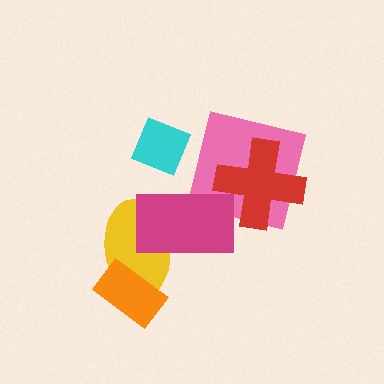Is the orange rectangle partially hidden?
No, no other shape covers it.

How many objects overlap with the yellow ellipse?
2 objects overlap with the yellow ellipse.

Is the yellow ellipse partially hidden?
Yes, it is partially covered by another shape.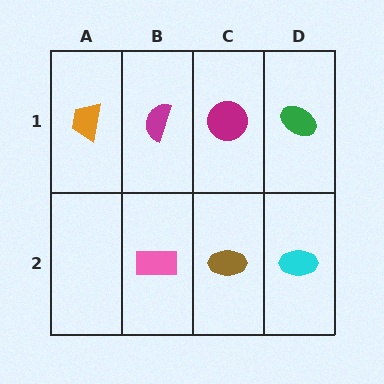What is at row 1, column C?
A magenta circle.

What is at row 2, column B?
A pink rectangle.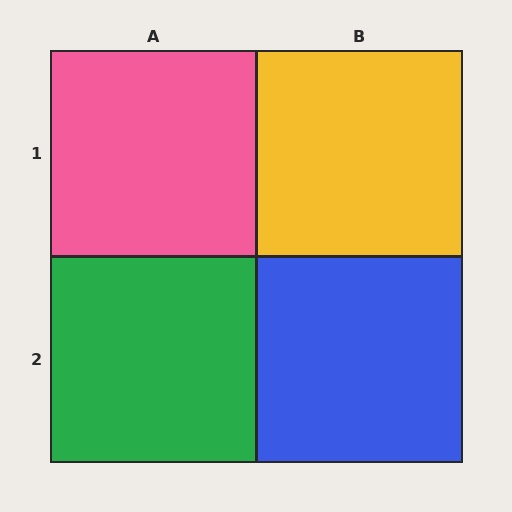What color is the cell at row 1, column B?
Yellow.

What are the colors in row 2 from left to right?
Green, blue.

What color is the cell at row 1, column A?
Pink.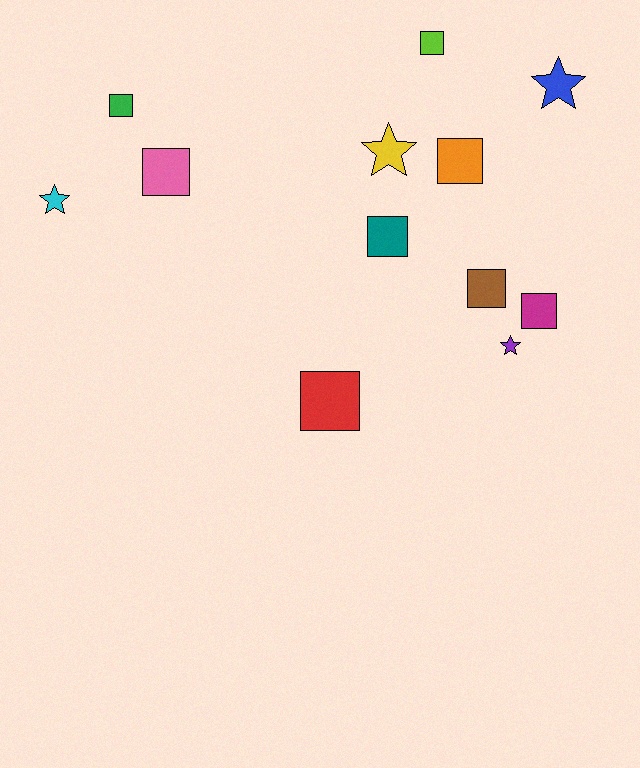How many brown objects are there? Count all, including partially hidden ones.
There is 1 brown object.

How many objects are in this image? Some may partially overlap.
There are 12 objects.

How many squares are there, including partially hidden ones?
There are 8 squares.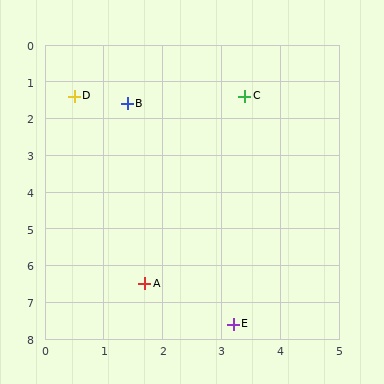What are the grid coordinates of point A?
Point A is at approximately (1.7, 6.5).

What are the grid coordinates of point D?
Point D is at approximately (0.5, 1.4).